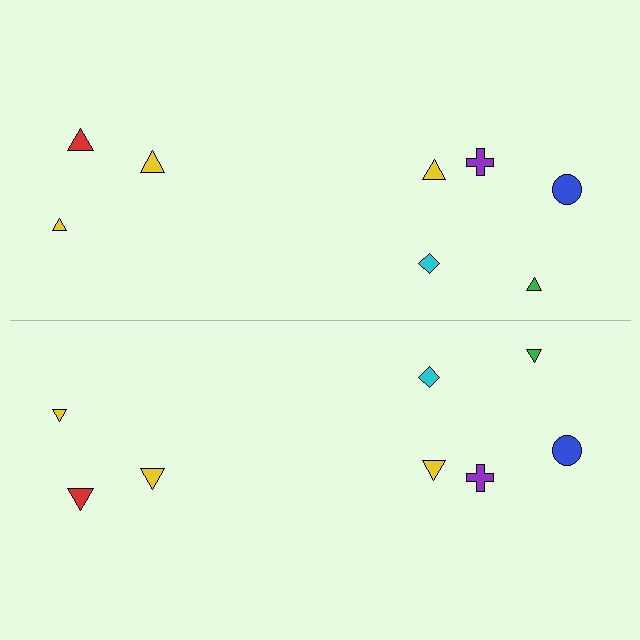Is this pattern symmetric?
Yes, this pattern has bilateral (reflection) symmetry.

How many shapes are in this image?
There are 16 shapes in this image.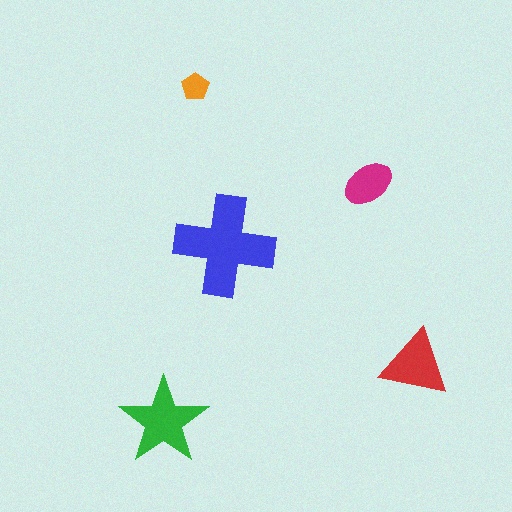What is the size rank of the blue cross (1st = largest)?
1st.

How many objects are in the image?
There are 5 objects in the image.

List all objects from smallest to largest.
The orange pentagon, the magenta ellipse, the red triangle, the green star, the blue cross.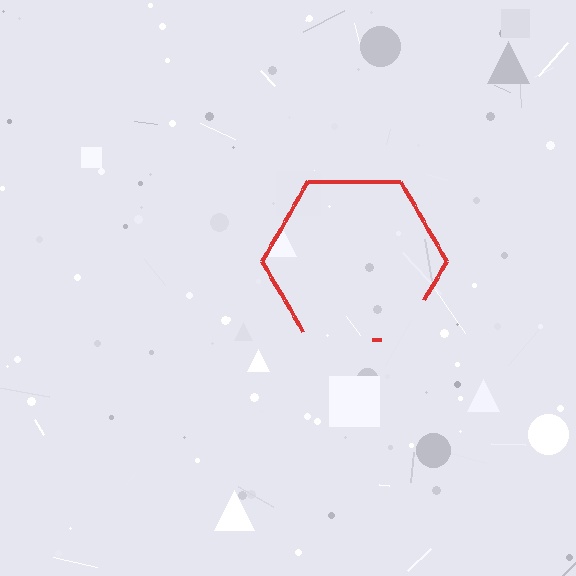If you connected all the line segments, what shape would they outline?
They would outline a hexagon.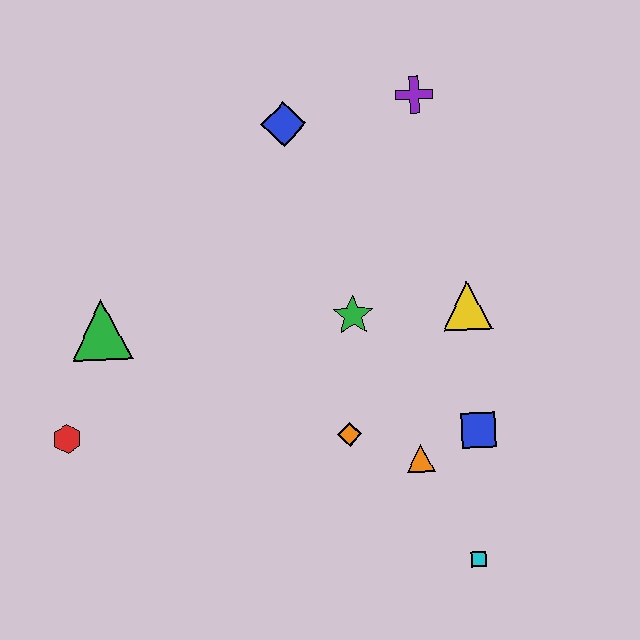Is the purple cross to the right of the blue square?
No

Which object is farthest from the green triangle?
The cyan square is farthest from the green triangle.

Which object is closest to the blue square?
The orange triangle is closest to the blue square.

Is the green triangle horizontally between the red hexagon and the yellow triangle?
Yes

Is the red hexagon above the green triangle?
No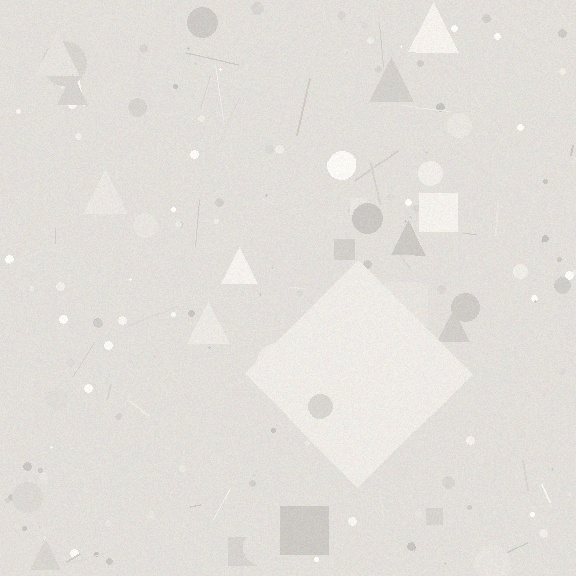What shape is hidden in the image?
A diamond is hidden in the image.